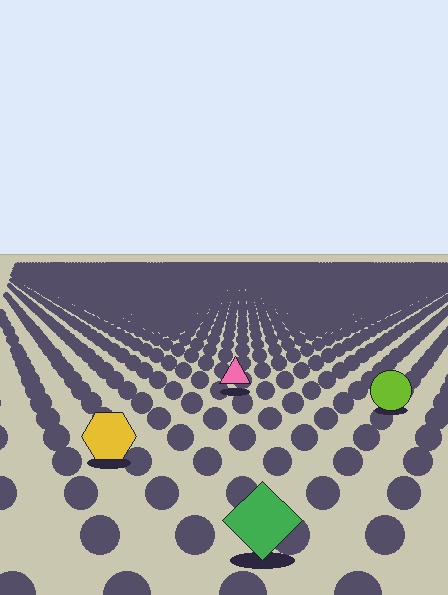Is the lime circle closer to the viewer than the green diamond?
No. The green diamond is closer — you can tell from the texture gradient: the ground texture is coarser near it.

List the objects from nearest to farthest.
From nearest to farthest: the green diamond, the yellow hexagon, the lime circle, the pink triangle.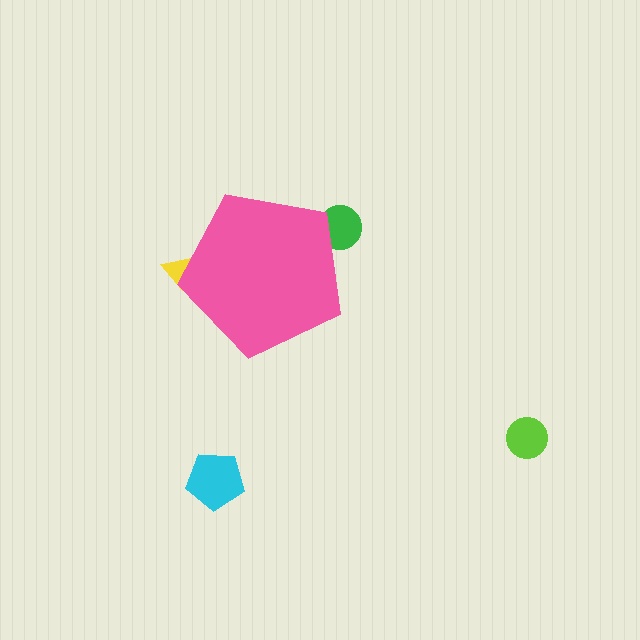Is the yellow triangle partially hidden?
Yes, the yellow triangle is partially hidden behind the pink pentagon.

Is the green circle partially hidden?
Yes, the green circle is partially hidden behind the pink pentagon.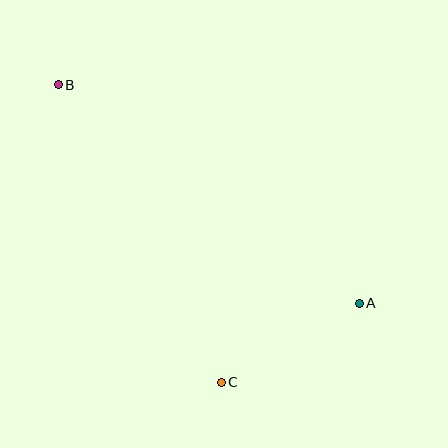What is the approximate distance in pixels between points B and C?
The distance between B and C is approximately 339 pixels.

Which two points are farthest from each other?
Points A and B are farthest from each other.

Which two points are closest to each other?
Points A and C are closest to each other.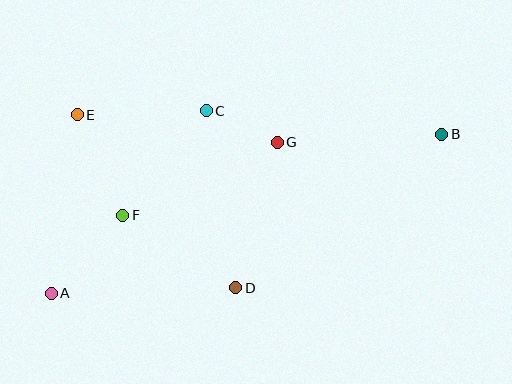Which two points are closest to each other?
Points C and G are closest to each other.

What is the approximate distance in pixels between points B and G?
The distance between B and G is approximately 165 pixels.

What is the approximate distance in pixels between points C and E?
The distance between C and E is approximately 129 pixels.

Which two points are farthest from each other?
Points A and B are farthest from each other.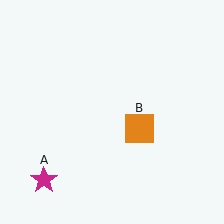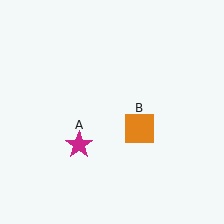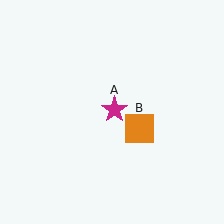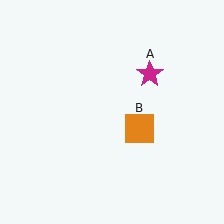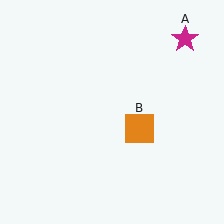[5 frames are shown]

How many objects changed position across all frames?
1 object changed position: magenta star (object A).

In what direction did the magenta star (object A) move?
The magenta star (object A) moved up and to the right.